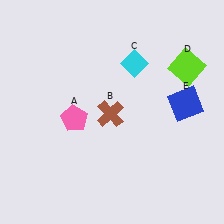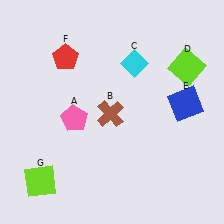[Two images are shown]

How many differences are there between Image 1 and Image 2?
There are 2 differences between the two images.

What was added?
A red pentagon (F), a lime square (G) were added in Image 2.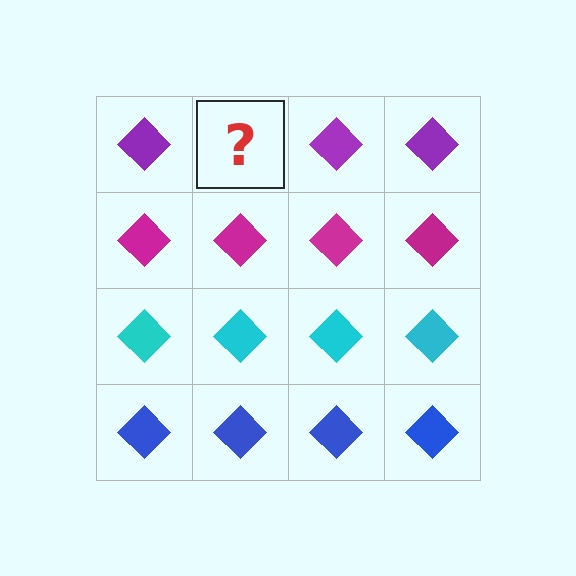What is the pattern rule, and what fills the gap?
The rule is that each row has a consistent color. The gap should be filled with a purple diamond.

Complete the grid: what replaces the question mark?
The question mark should be replaced with a purple diamond.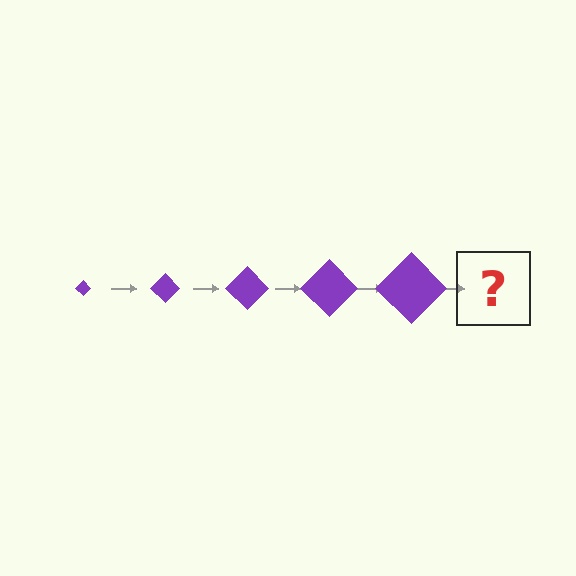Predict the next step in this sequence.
The next step is a purple diamond, larger than the previous one.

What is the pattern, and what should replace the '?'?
The pattern is that the diamond gets progressively larger each step. The '?' should be a purple diamond, larger than the previous one.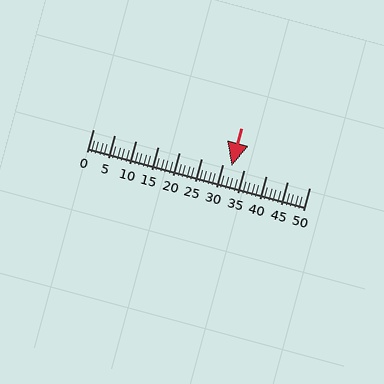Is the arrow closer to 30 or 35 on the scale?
The arrow is closer to 30.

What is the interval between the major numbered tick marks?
The major tick marks are spaced 5 units apart.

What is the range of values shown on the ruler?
The ruler shows values from 0 to 50.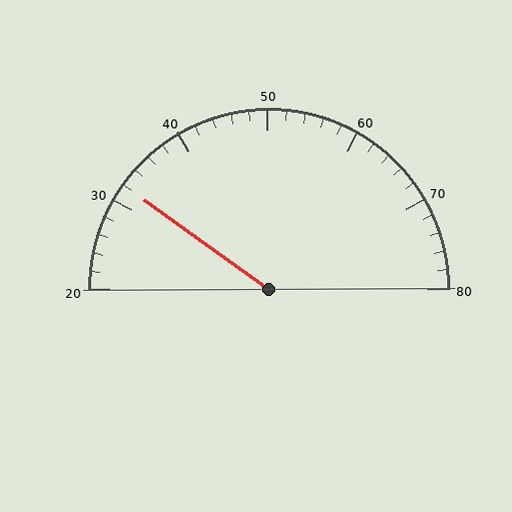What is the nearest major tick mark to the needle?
The nearest major tick mark is 30.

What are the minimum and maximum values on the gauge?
The gauge ranges from 20 to 80.